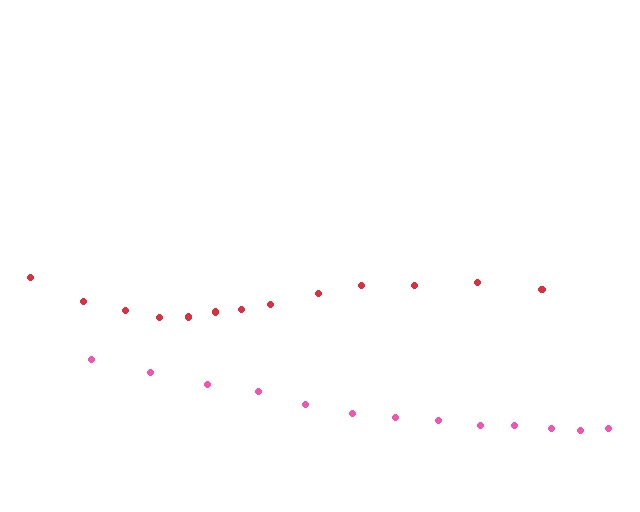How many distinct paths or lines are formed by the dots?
There are 2 distinct paths.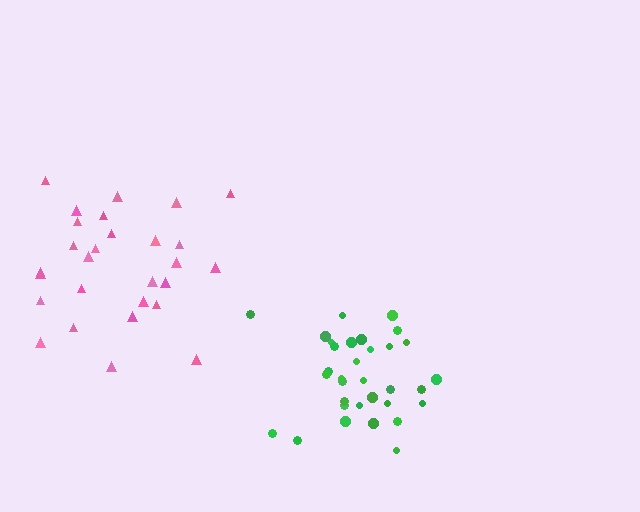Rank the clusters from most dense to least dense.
green, pink.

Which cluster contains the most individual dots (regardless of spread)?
Green (33).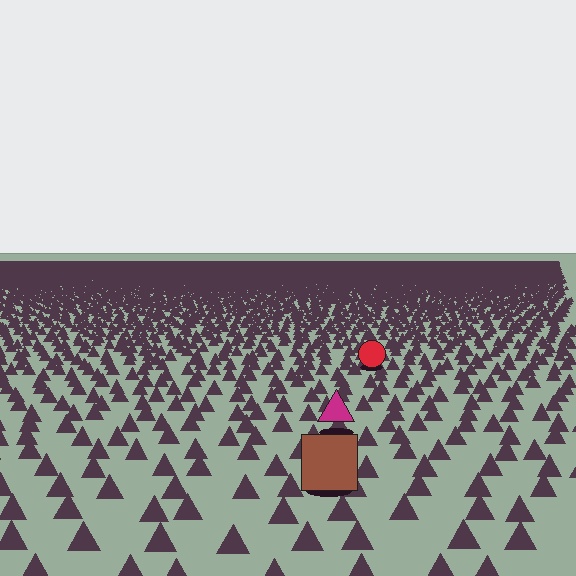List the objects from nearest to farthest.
From nearest to farthest: the brown square, the magenta triangle, the red circle.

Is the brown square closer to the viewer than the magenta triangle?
Yes. The brown square is closer — you can tell from the texture gradient: the ground texture is coarser near it.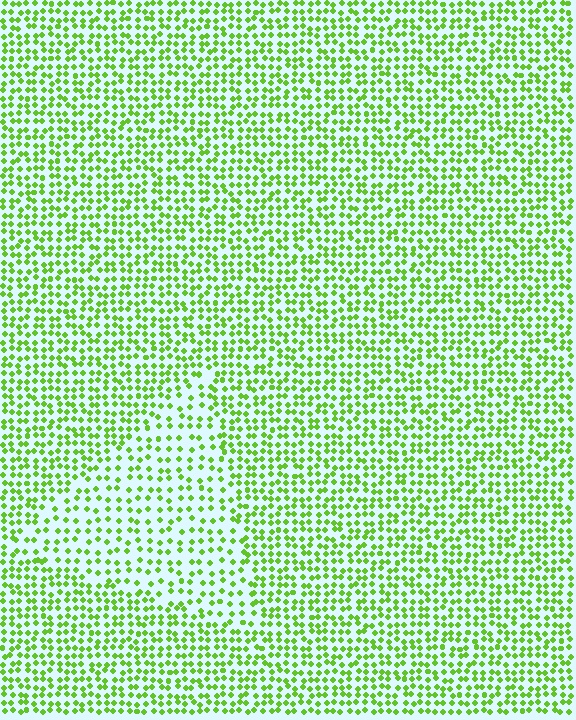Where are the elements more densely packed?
The elements are more densely packed outside the triangle boundary.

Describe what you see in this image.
The image contains small lime elements arranged at two different densities. A triangle-shaped region is visible where the elements are less densely packed than the surrounding area.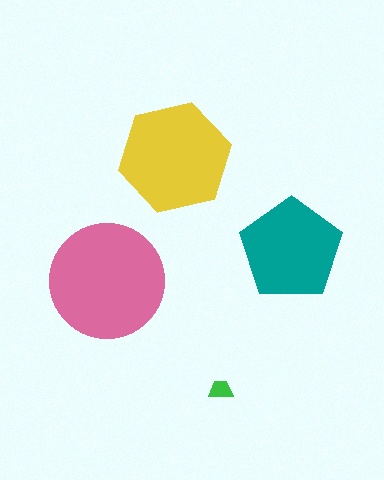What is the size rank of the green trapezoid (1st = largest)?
4th.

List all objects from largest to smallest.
The pink circle, the yellow hexagon, the teal pentagon, the green trapezoid.